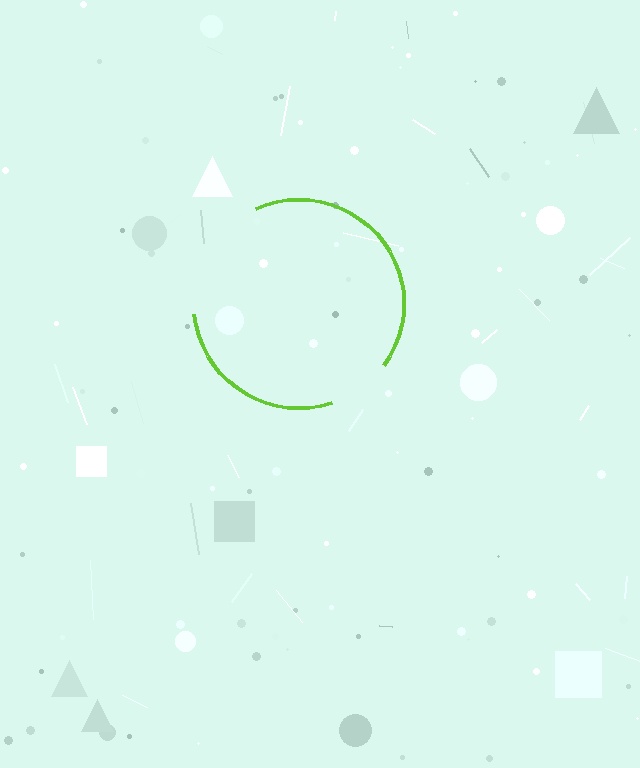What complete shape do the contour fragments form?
The contour fragments form a circle.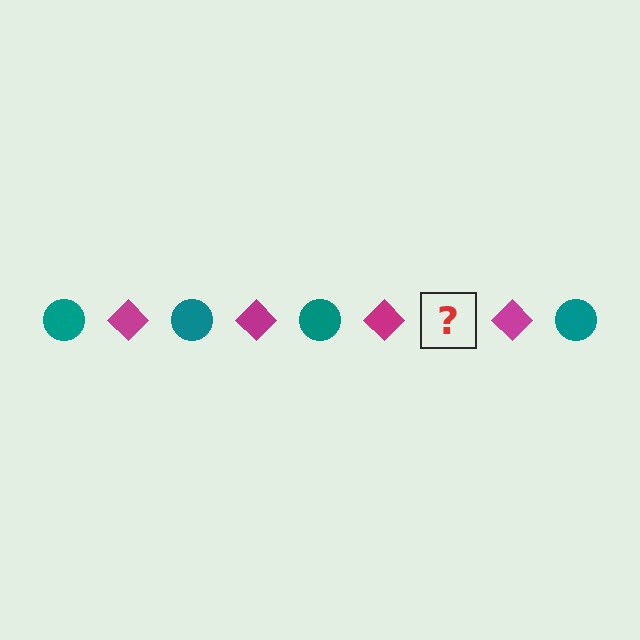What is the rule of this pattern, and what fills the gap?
The rule is that the pattern alternates between teal circle and magenta diamond. The gap should be filled with a teal circle.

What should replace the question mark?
The question mark should be replaced with a teal circle.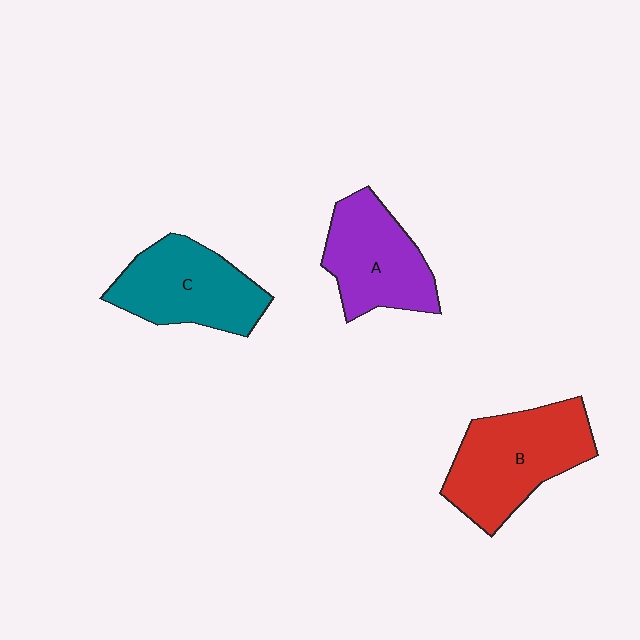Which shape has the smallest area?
Shape A (purple).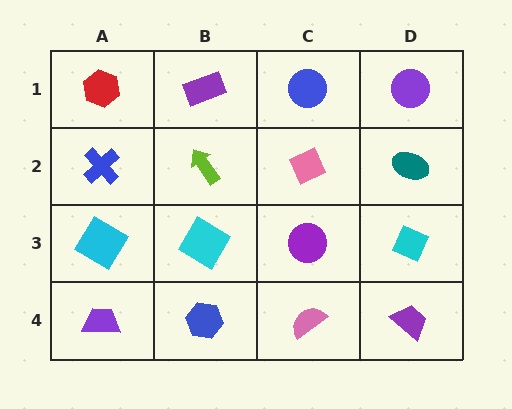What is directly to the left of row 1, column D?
A blue circle.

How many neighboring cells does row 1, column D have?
2.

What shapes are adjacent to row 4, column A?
A cyan diamond (row 3, column A), a blue hexagon (row 4, column B).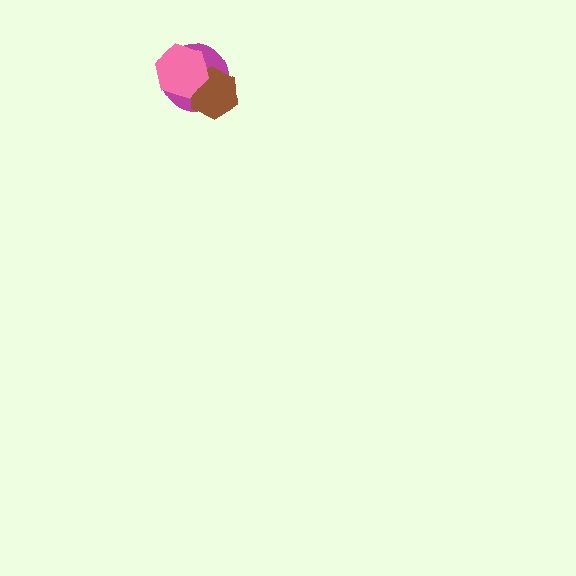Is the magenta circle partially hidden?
Yes, it is partially covered by another shape.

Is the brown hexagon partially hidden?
Yes, it is partially covered by another shape.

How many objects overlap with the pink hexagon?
2 objects overlap with the pink hexagon.